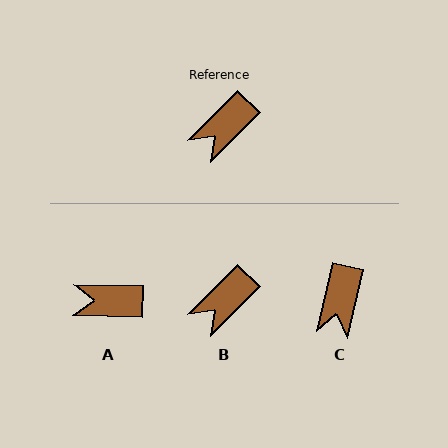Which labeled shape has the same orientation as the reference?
B.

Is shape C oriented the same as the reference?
No, it is off by about 32 degrees.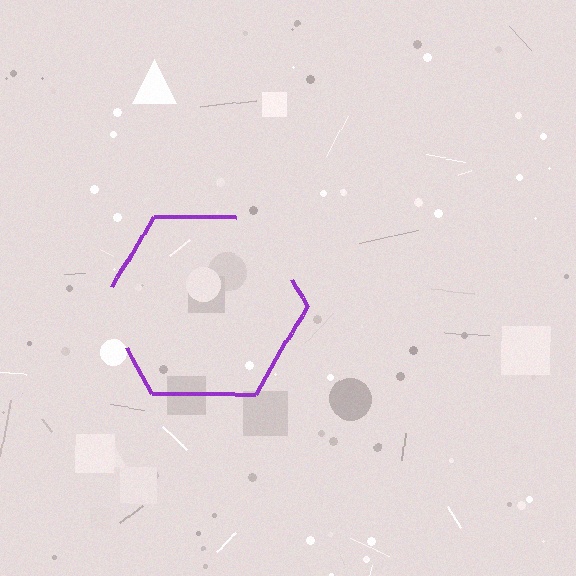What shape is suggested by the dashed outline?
The dashed outline suggests a hexagon.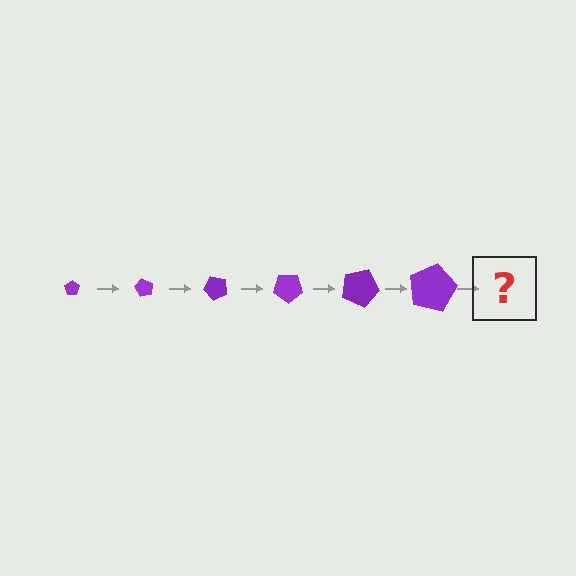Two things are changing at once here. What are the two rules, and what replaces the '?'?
The two rules are that the pentagon grows larger each step and it rotates 60 degrees each step. The '?' should be a pentagon, larger than the previous one and rotated 360 degrees from the start.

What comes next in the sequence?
The next element should be a pentagon, larger than the previous one and rotated 360 degrees from the start.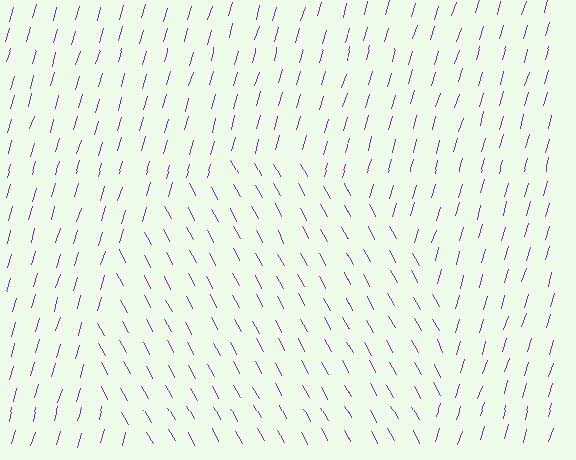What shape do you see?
I see a circle.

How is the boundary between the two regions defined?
The boundary is defined purely by a change in line orientation (approximately 45 degrees difference). All lines are the same color and thickness.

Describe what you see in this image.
The image is filled with small purple line segments. A circle region in the image has lines oriented differently from the surrounding lines, creating a visible texture boundary.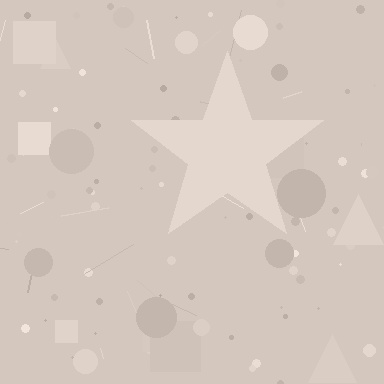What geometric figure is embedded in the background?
A star is embedded in the background.